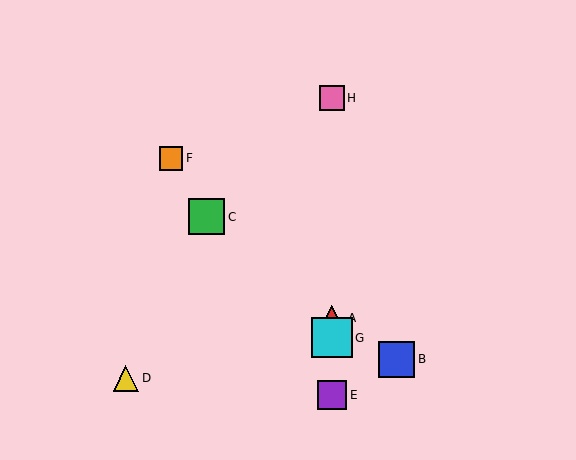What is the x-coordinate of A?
Object A is at x≈332.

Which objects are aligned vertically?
Objects A, E, G, H are aligned vertically.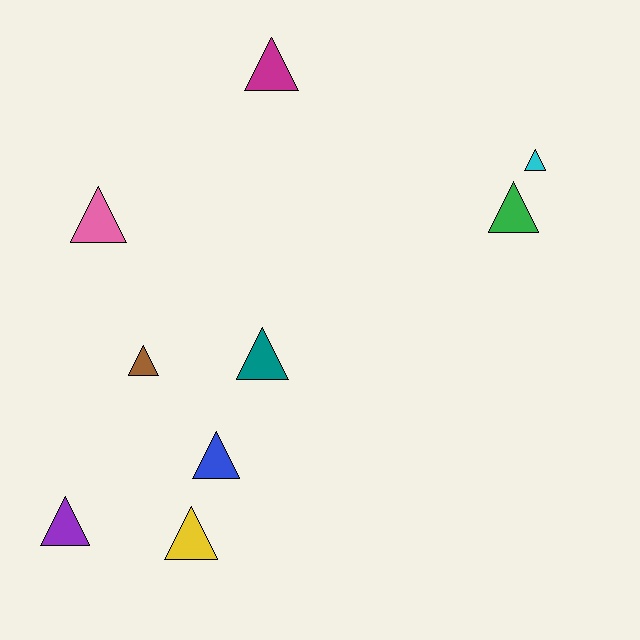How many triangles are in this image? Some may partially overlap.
There are 9 triangles.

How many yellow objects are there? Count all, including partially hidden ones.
There is 1 yellow object.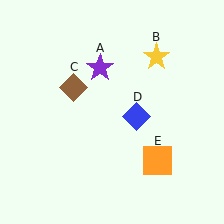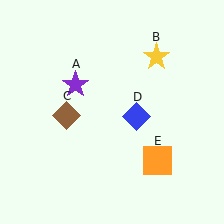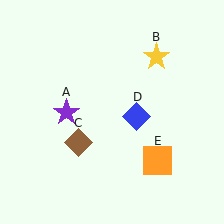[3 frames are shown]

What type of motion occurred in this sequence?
The purple star (object A), brown diamond (object C) rotated counterclockwise around the center of the scene.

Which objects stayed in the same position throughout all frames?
Yellow star (object B) and blue diamond (object D) and orange square (object E) remained stationary.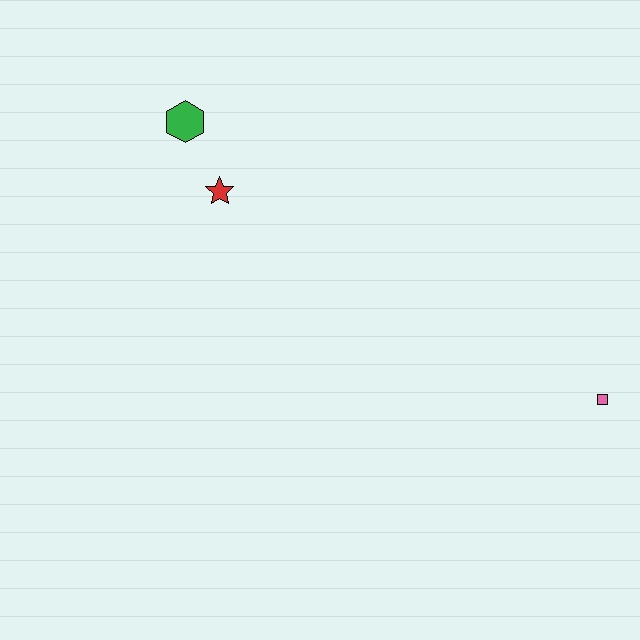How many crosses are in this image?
There are no crosses.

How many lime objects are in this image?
There are no lime objects.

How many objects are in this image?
There are 3 objects.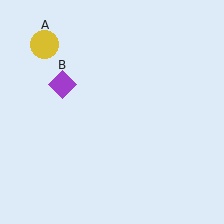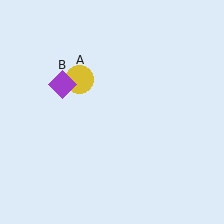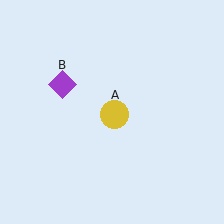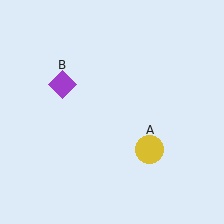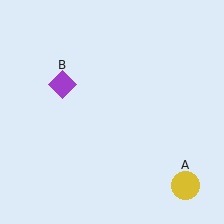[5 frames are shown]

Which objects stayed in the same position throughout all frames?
Purple diamond (object B) remained stationary.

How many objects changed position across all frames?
1 object changed position: yellow circle (object A).